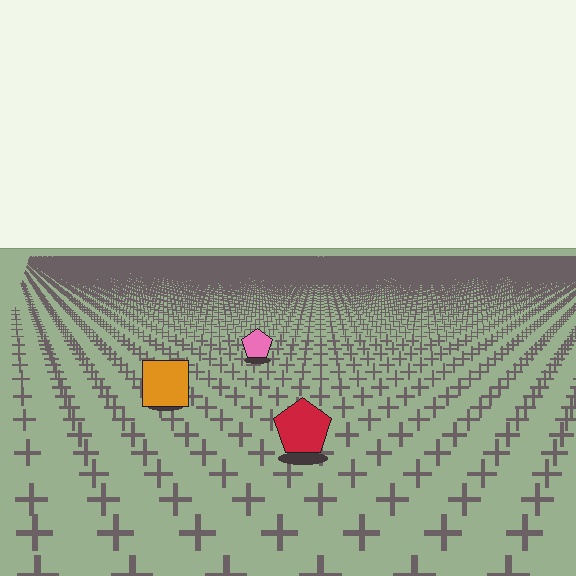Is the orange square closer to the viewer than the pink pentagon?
Yes. The orange square is closer — you can tell from the texture gradient: the ground texture is coarser near it.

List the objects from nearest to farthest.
From nearest to farthest: the red pentagon, the orange square, the pink pentagon.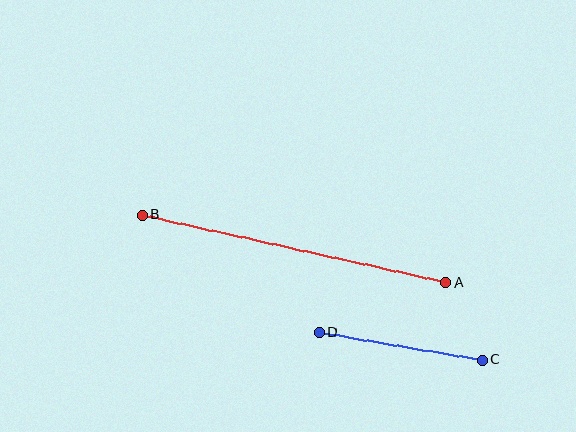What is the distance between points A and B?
The distance is approximately 311 pixels.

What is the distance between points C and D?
The distance is approximately 166 pixels.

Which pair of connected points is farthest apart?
Points A and B are farthest apart.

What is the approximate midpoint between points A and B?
The midpoint is at approximately (294, 249) pixels.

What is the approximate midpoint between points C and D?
The midpoint is at approximately (401, 346) pixels.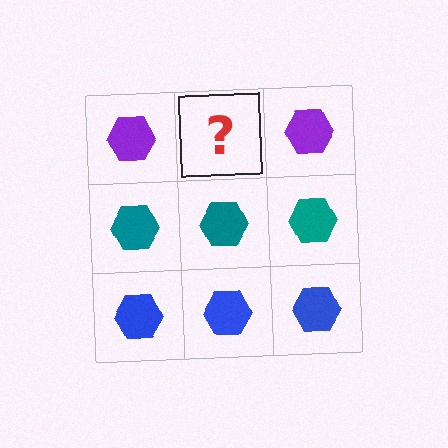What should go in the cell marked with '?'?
The missing cell should contain a purple hexagon.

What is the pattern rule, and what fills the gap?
The rule is that each row has a consistent color. The gap should be filled with a purple hexagon.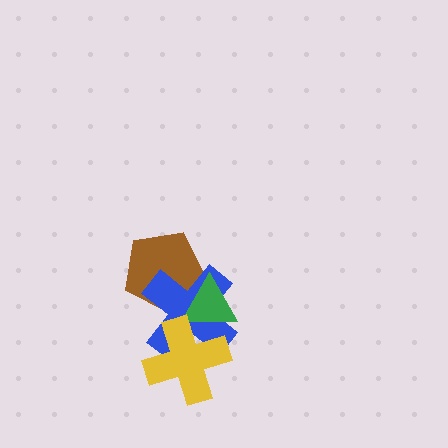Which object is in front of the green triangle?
The yellow cross is in front of the green triangle.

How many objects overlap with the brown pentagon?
2 objects overlap with the brown pentagon.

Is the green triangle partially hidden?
Yes, it is partially covered by another shape.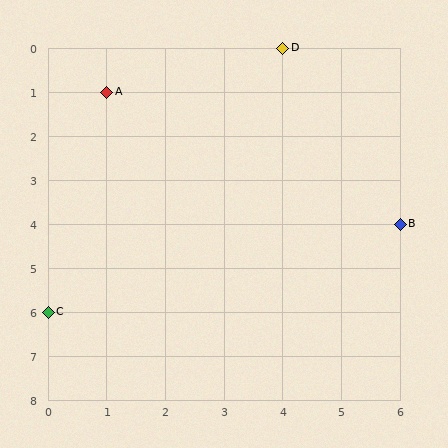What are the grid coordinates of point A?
Point A is at grid coordinates (1, 1).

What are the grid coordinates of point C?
Point C is at grid coordinates (0, 6).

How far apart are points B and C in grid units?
Points B and C are 6 columns and 2 rows apart (about 6.3 grid units diagonally).